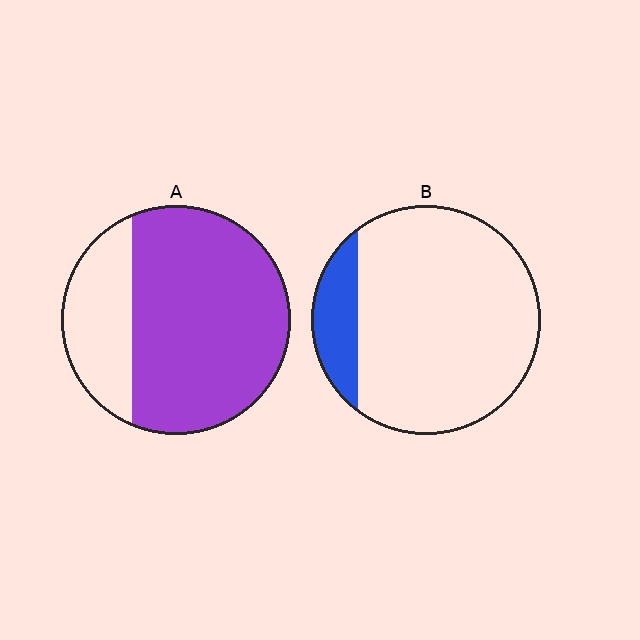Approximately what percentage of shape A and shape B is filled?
A is approximately 75% and B is approximately 15%.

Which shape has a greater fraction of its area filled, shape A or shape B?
Shape A.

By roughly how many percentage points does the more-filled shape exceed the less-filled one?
By roughly 60 percentage points (A over B).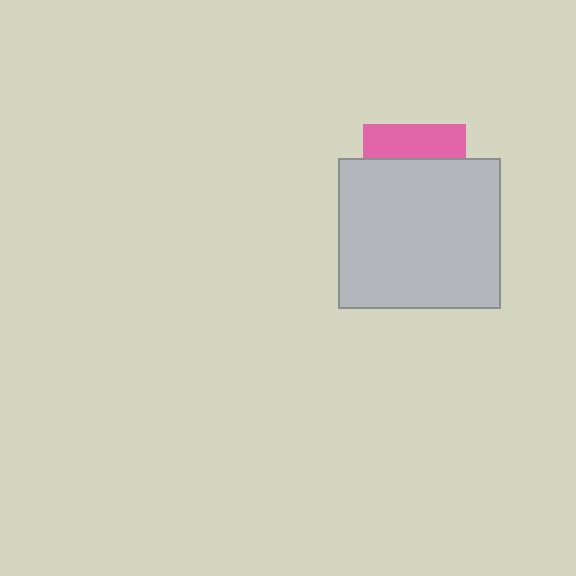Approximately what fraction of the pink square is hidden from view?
Roughly 67% of the pink square is hidden behind the light gray rectangle.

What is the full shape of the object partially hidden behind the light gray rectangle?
The partially hidden object is a pink square.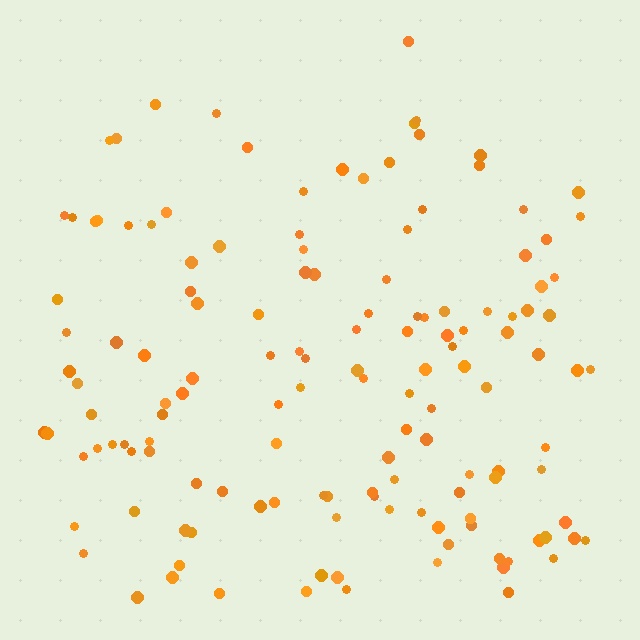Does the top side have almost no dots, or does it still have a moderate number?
Still a moderate number, just noticeably fewer than the bottom.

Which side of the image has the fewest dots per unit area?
The top.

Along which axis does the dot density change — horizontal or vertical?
Vertical.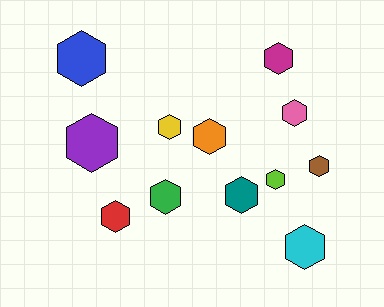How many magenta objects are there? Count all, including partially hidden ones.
There is 1 magenta object.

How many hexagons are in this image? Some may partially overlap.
There are 12 hexagons.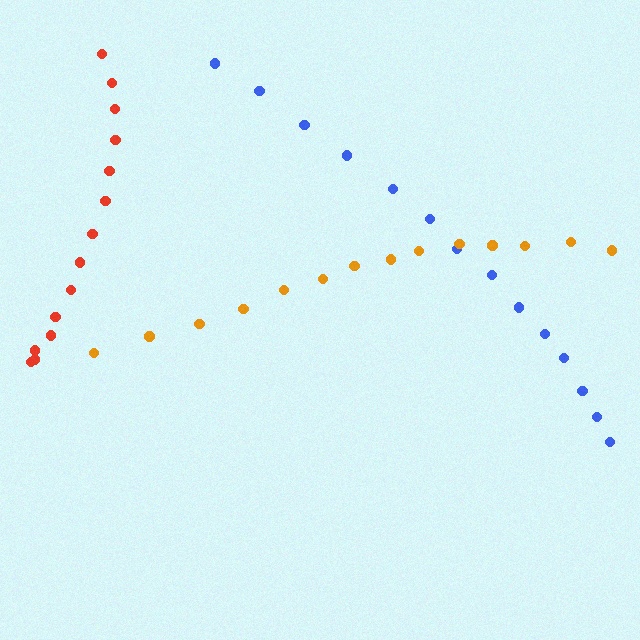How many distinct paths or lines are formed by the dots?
There are 3 distinct paths.